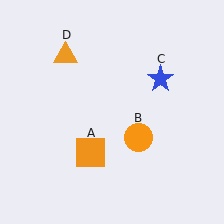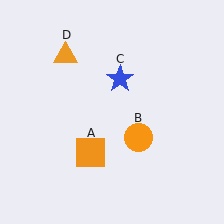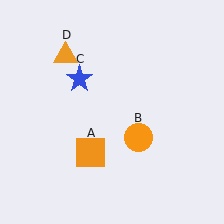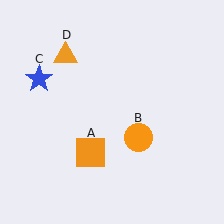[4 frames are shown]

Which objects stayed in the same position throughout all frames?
Orange square (object A) and orange circle (object B) and orange triangle (object D) remained stationary.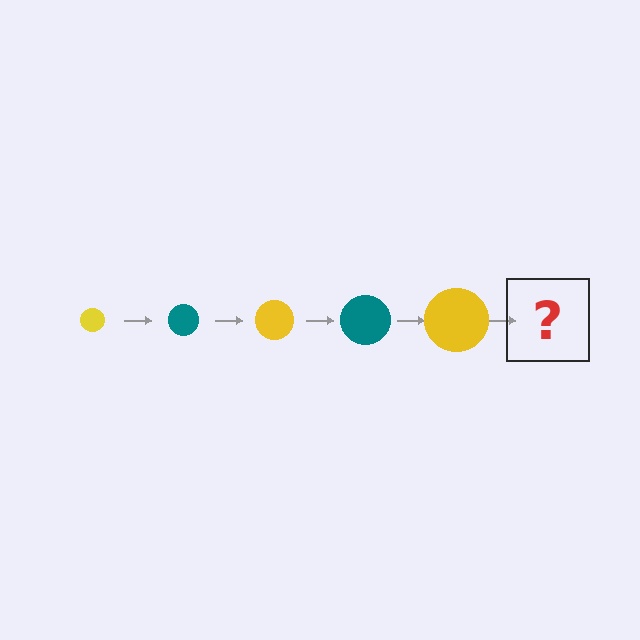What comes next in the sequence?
The next element should be a teal circle, larger than the previous one.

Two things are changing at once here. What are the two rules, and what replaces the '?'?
The two rules are that the circle grows larger each step and the color cycles through yellow and teal. The '?' should be a teal circle, larger than the previous one.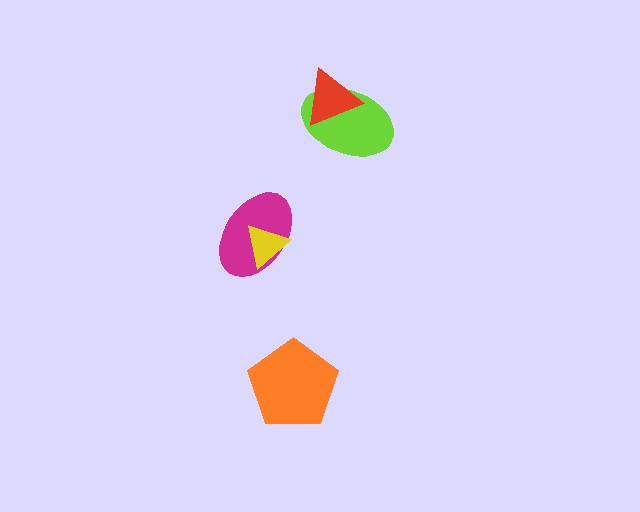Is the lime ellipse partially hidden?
Yes, it is partially covered by another shape.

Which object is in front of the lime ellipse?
The red triangle is in front of the lime ellipse.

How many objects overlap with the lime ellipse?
1 object overlaps with the lime ellipse.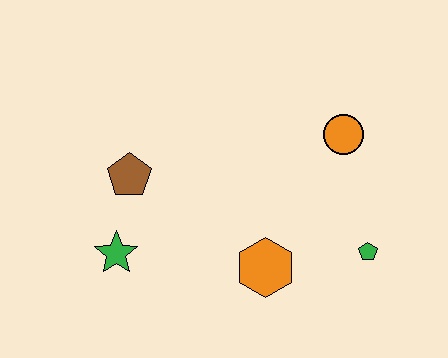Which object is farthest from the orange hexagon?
The brown pentagon is farthest from the orange hexagon.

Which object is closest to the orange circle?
The green pentagon is closest to the orange circle.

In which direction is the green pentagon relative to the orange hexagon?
The green pentagon is to the right of the orange hexagon.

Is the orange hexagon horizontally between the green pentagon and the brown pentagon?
Yes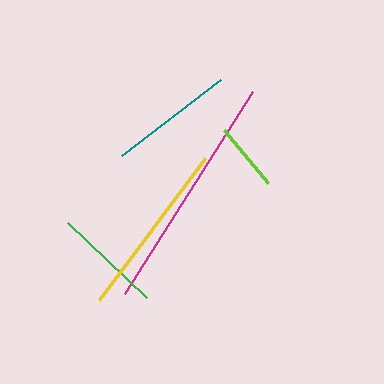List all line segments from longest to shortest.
From longest to shortest: magenta, yellow, teal, green, lime.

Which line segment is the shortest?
The lime line is the shortest at approximately 69 pixels.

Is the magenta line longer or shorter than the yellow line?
The magenta line is longer than the yellow line.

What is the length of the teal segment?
The teal segment is approximately 125 pixels long.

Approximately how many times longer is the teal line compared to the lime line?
The teal line is approximately 1.8 times the length of the lime line.